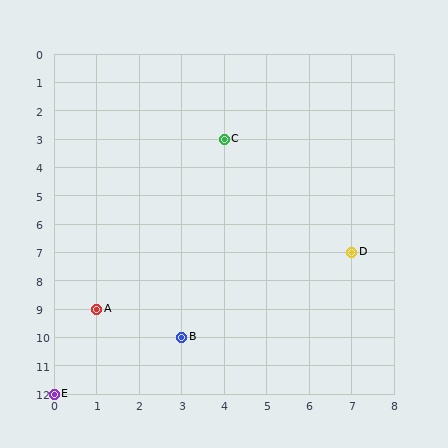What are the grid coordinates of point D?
Point D is at grid coordinates (7, 7).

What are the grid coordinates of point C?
Point C is at grid coordinates (4, 3).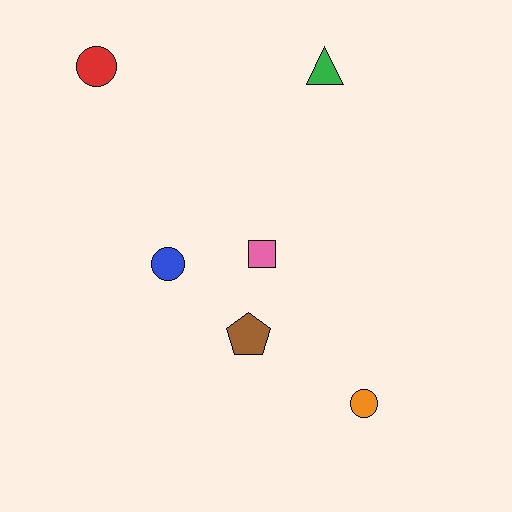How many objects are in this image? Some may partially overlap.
There are 6 objects.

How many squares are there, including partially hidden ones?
There is 1 square.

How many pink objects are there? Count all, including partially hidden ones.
There is 1 pink object.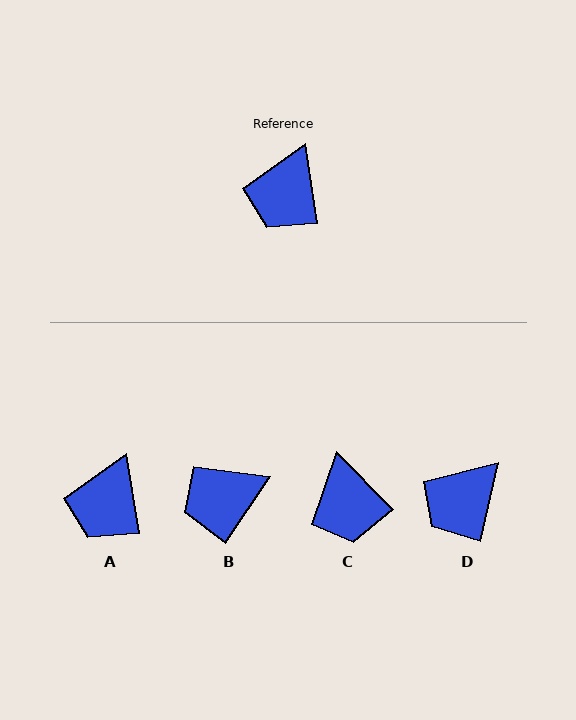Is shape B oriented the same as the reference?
No, it is off by about 42 degrees.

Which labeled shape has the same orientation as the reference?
A.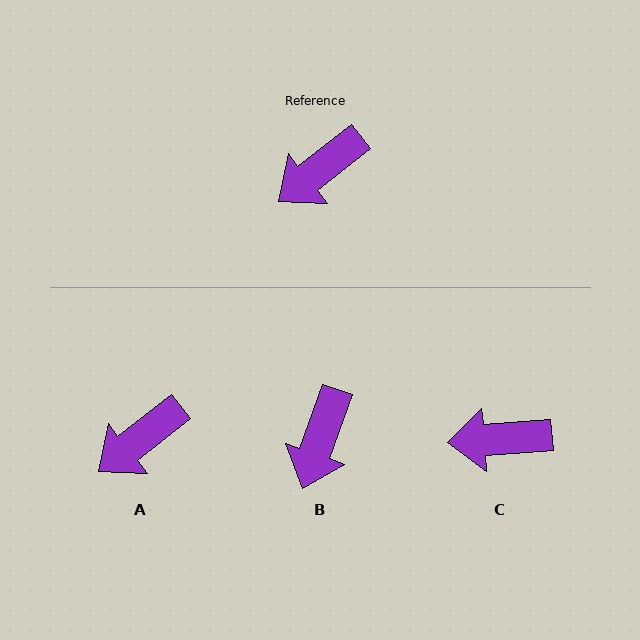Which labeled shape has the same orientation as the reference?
A.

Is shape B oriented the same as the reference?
No, it is off by about 32 degrees.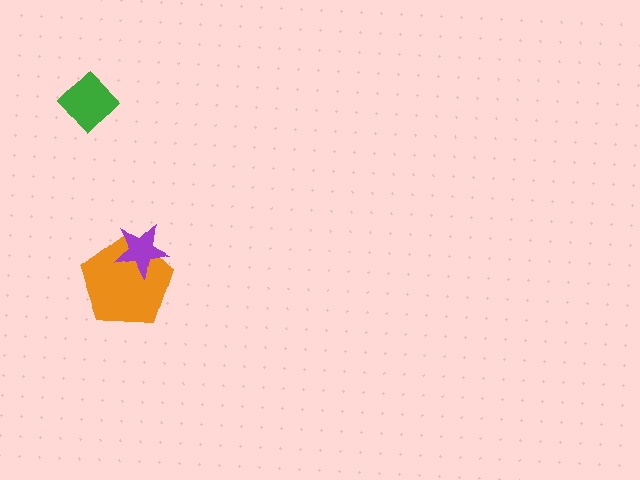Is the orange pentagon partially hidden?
Yes, it is partially covered by another shape.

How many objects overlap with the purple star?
1 object overlaps with the purple star.